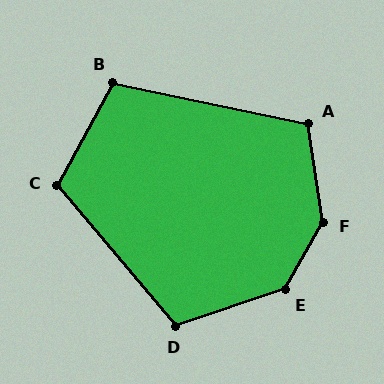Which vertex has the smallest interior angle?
B, at approximately 107 degrees.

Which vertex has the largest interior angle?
F, at approximately 142 degrees.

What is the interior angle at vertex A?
Approximately 110 degrees (obtuse).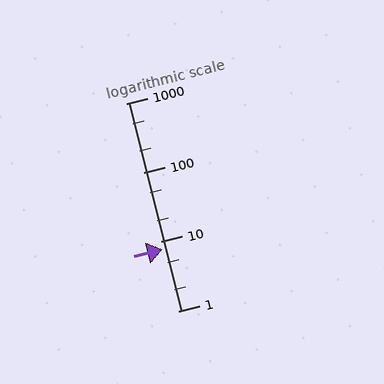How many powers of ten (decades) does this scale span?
The scale spans 3 decades, from 1 to 1000.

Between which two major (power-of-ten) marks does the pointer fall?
The pointer is between 1 and 10.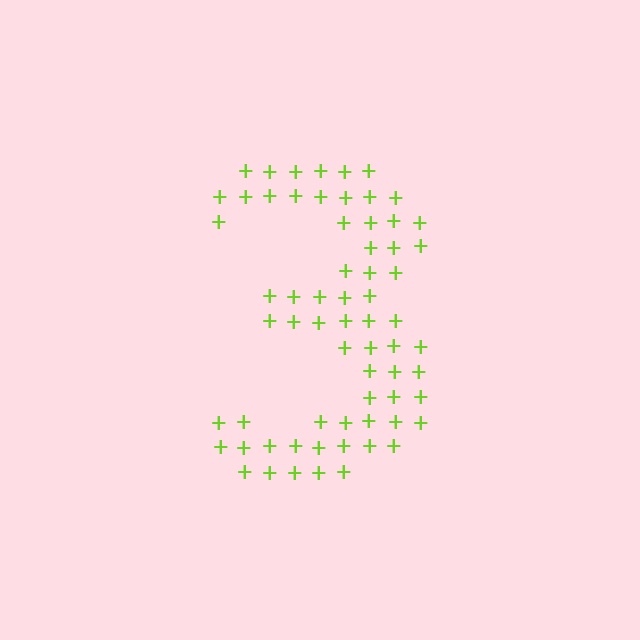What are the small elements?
The small elements are plus signs.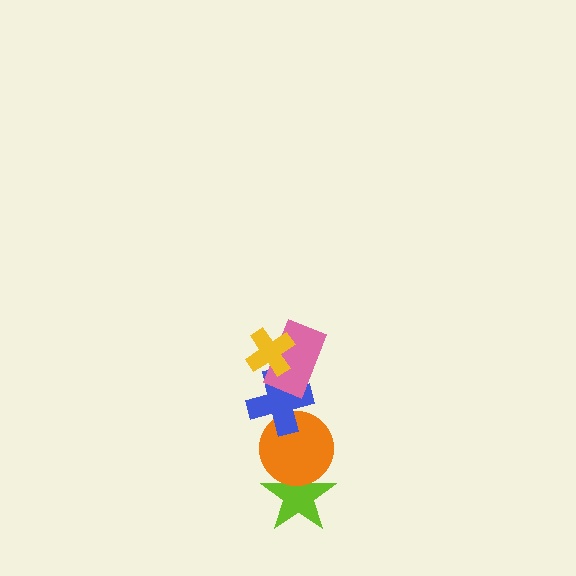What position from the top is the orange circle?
The orange circle is 4th from the top.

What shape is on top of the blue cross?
The pink rectangle is on top of the blue cross.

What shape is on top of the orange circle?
The blue cross is on top of the orange circle.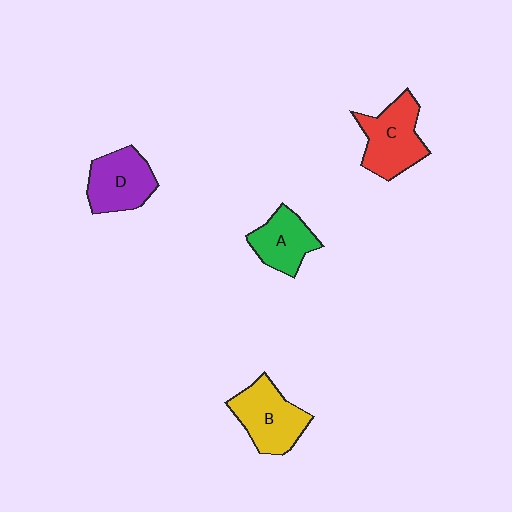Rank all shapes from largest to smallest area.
From largest to smallest: C (red), B (yellow), D (purple), A (green).